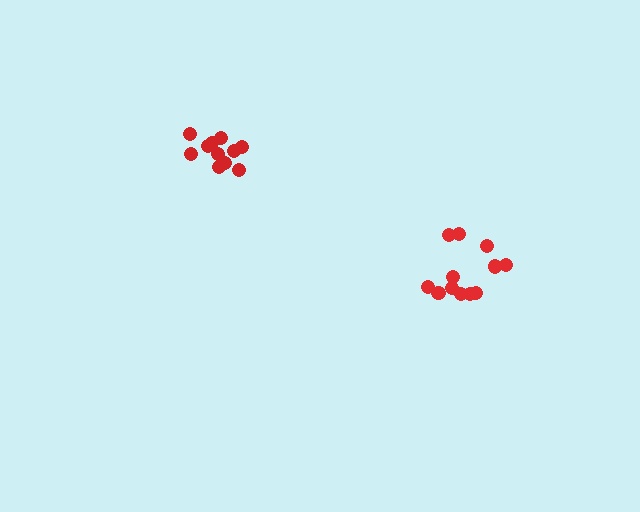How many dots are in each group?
Group 1: 11 dots, Group 2: 12 dots (23 total).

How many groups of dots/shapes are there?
There are 2 groups.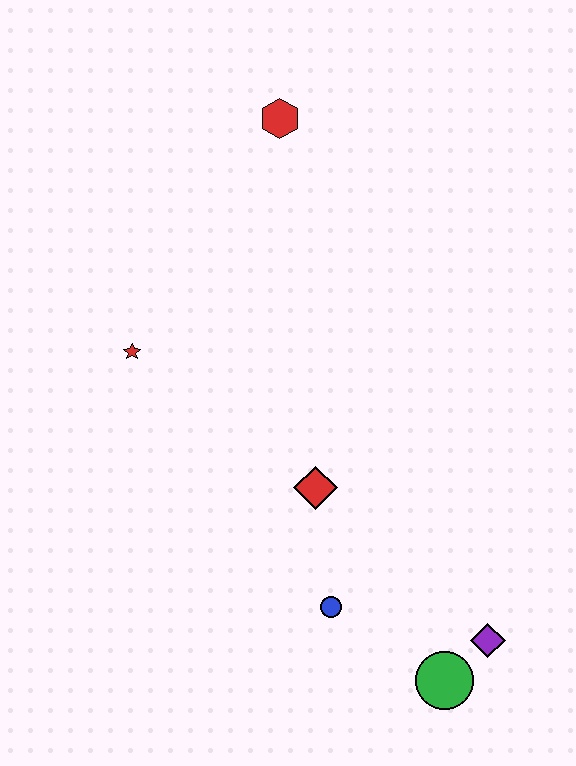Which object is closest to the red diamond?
The blue circle is closest to the red diamond.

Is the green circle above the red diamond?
No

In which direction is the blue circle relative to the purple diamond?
The blue circle is to the left of the purple diamond.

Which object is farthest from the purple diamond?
The red hexagon is farthest from the purple diamond.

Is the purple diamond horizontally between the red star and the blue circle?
No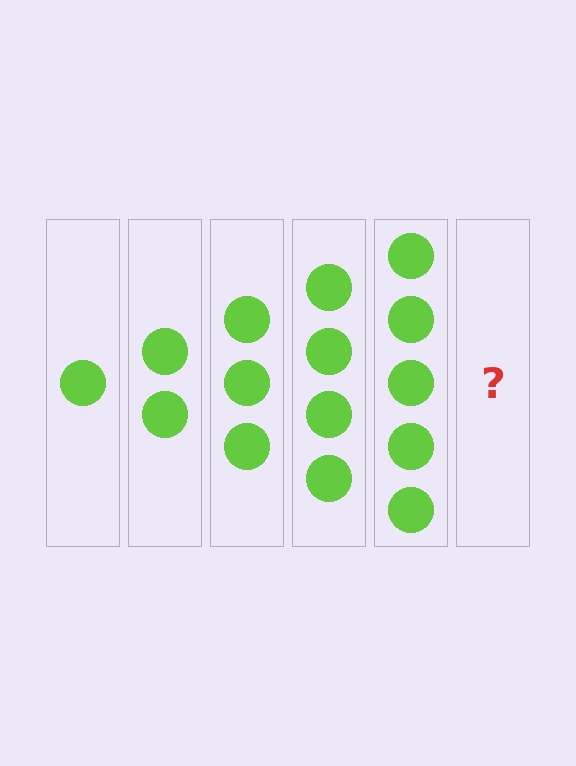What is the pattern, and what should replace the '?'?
The pattern is that each step adds one more circle. The '?' should be 6 circles.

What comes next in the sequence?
The next element should be 6 circles.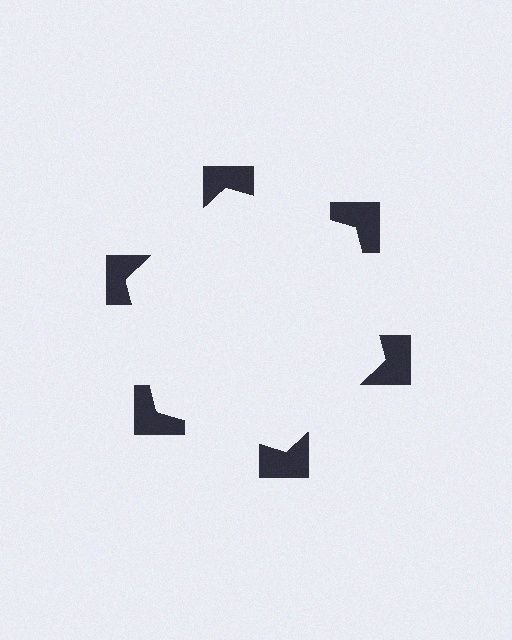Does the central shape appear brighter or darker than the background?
It typically appears slightly brighter than the background, even though no actual brightness change is drawn.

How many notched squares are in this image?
There are 6 — one at each vertex of the illusory hexagon.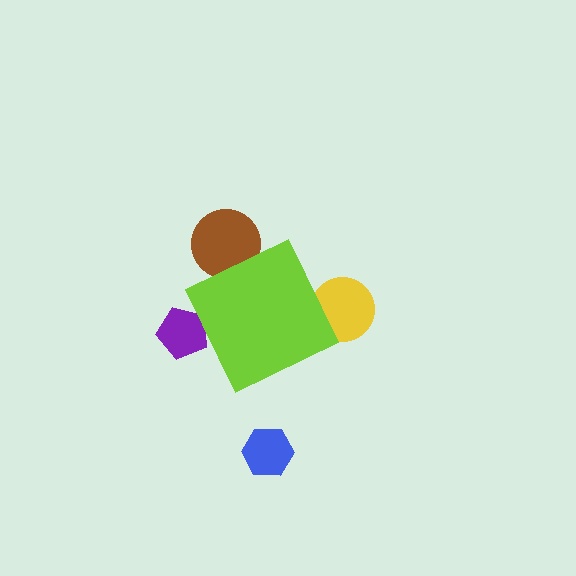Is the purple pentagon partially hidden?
Yes, the purple pentagon is partially hidden behind the lime diamond.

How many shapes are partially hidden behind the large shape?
4 shapes are partially hidden.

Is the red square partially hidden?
Yes, the red square is partially hidden behind the lime diamond.